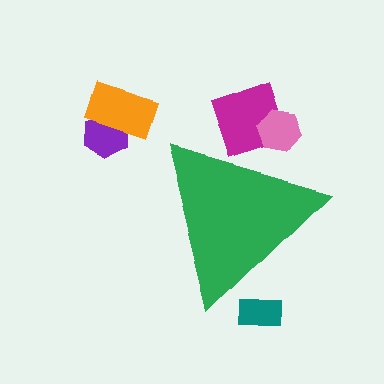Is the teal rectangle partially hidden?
Yes, the teal rectangle is partially hidden behind the green triangle.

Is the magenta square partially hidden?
Yes, the magenta square is partially hidden behind the green triangle.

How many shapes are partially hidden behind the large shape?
3 shapes are partially hidden.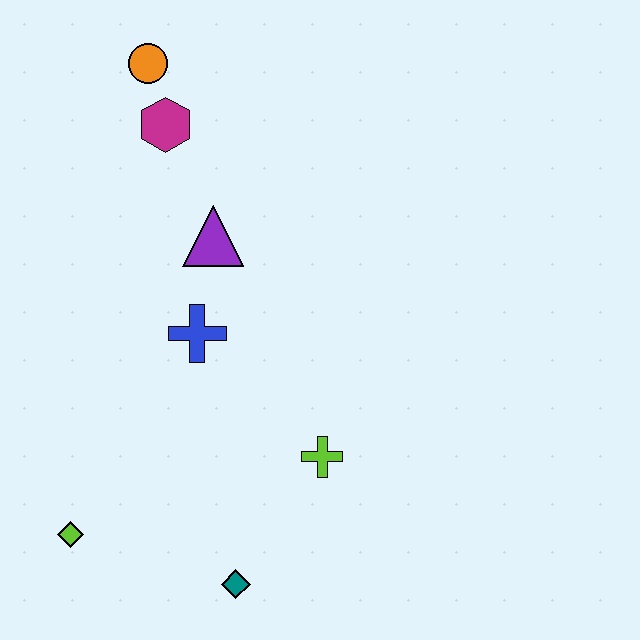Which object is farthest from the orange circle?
The teal diamond is farthest from the orange circle.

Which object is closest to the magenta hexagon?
The orange circle is closest to the magenta hexagon.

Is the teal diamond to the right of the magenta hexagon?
Yes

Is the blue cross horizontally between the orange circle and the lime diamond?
No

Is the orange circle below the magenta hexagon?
No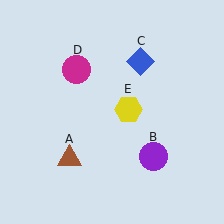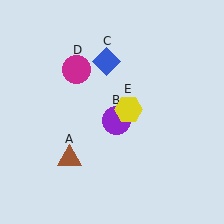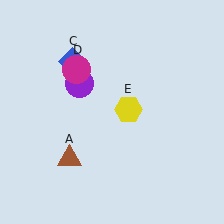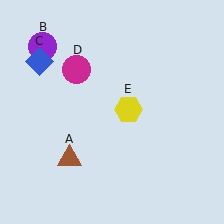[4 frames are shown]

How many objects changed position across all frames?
2 objects changed position: purple circle (object B), blue diamond (object C).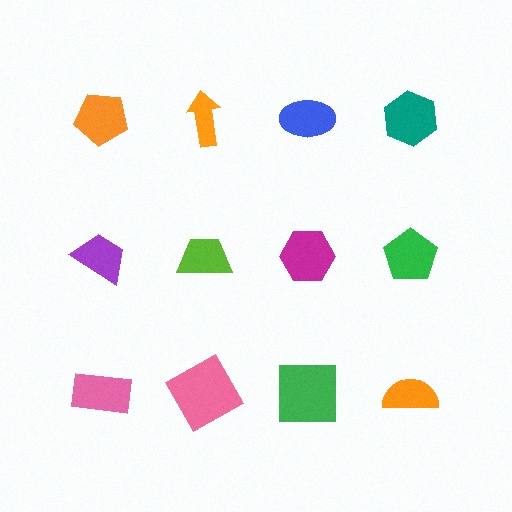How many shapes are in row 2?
4 shapes.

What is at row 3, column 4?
An orange semicircle.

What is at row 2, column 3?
A magenta hexagon.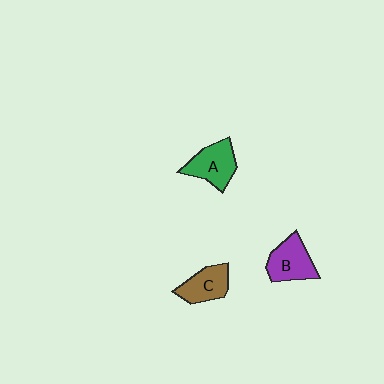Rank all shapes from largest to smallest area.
From largest to smallest: A (green), B (purple), C (brown).